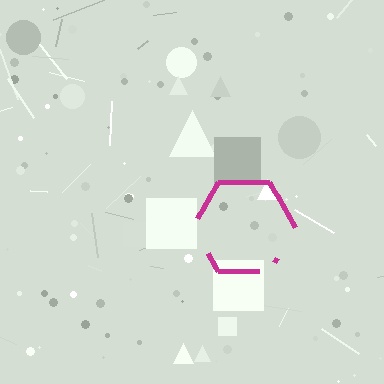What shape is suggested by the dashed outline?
The dashed outline suggests a hexagon.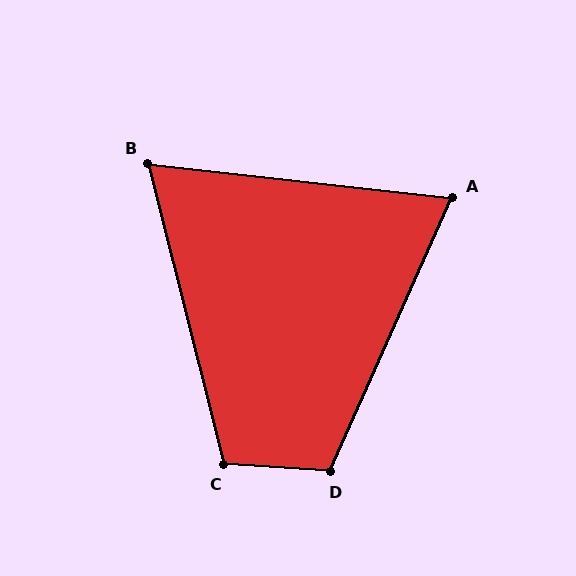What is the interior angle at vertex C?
Approximately 108 degrees (obtuse).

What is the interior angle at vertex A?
Approximately 72 degrees (acute).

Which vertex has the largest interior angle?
D, at approximately 111 degrees.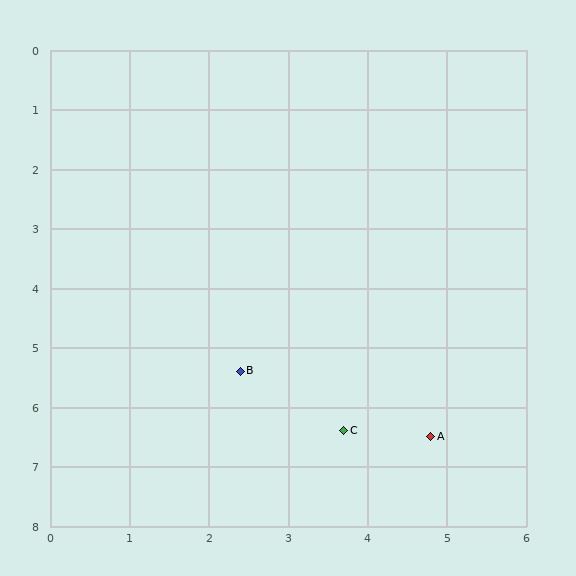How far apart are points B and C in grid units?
Points B and C are about 1.6 grid units apart.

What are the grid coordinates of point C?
Point C is at approximately (3.7, 6.4).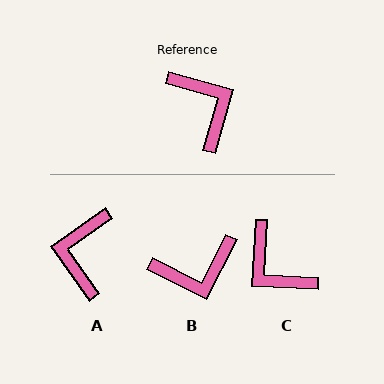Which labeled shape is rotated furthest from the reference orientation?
C, about 167 degrees away.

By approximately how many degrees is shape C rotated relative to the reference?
Approximately 167 degrees clockwise.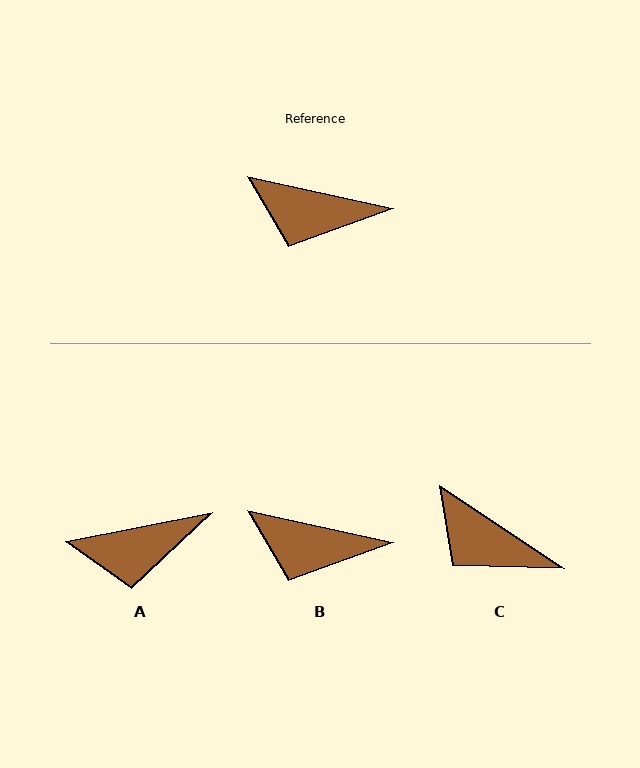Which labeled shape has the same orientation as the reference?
B.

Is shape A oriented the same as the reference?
No, it is off by about 24 degrees.